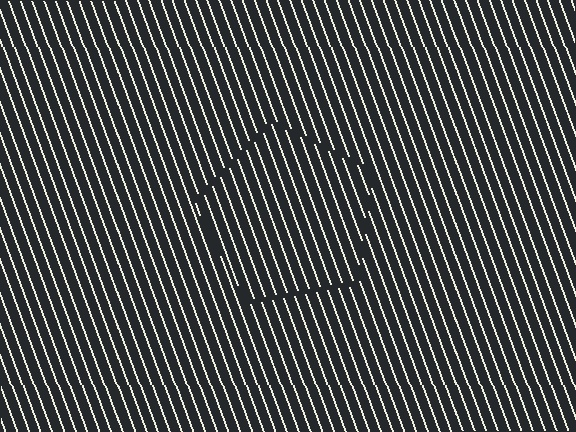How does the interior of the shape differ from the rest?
The interior of the shape contains the same grating, shifted by half a period — the contour is defined by the phase discontinuity where line-ends from the inner and outer gratings abut.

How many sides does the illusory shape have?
5 sides — the line-ends trace a pentagon.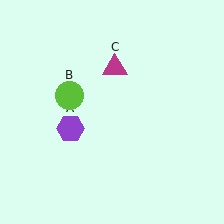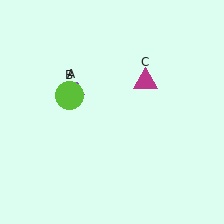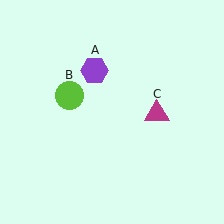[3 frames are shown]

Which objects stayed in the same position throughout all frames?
Lime circle (object B) remained stationary.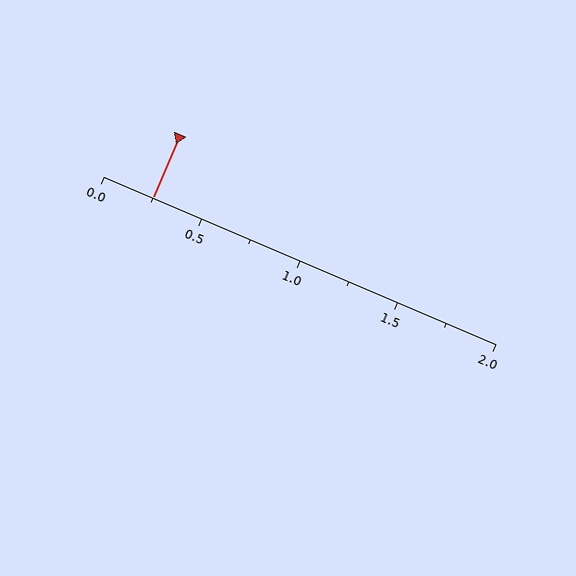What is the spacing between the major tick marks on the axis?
The major ticks are spaced 0.5 apart.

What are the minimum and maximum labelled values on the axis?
The axis runs from 0.0 to 2.0.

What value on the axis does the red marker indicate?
The marker indicates approximately 0.25.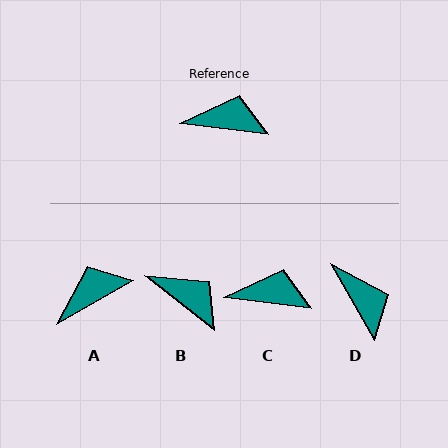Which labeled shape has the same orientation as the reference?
C.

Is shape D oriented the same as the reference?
No, it is off by about 54 degrees.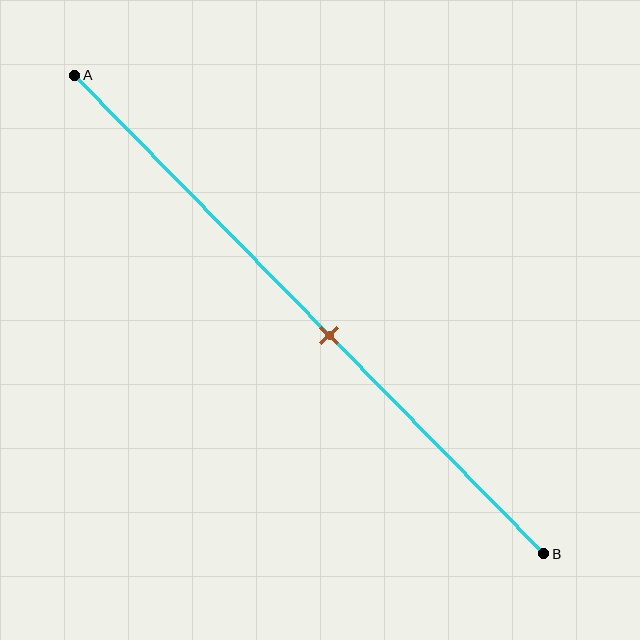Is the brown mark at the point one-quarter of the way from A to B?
No, the mark is at about 55% from A, not at the 25% one-quarter point.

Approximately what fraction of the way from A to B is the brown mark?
The brown mark is approximately 55% of the way from A to B.